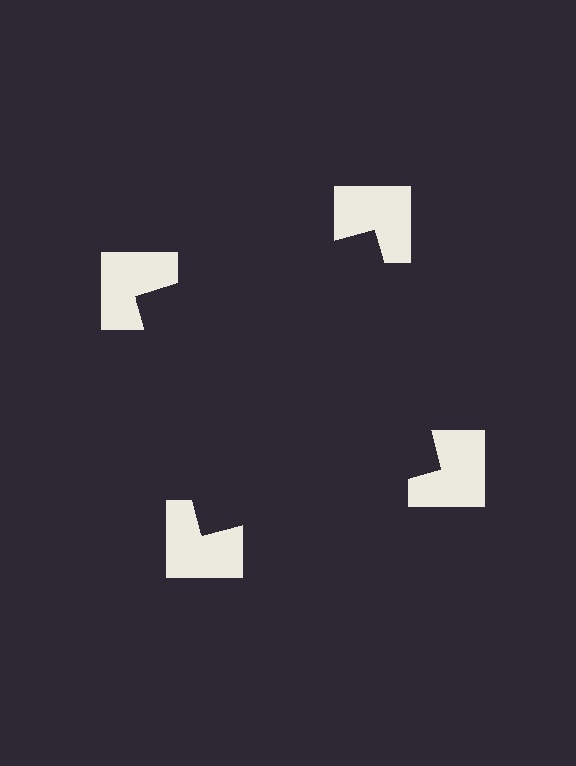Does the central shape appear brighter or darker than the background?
It typically appears slightly darker than the background, even though no actual brightness change is drawn.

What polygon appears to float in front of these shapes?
An illusory square — its edges are inferred from the aligned wedge cuts in the notched squares, not physically drawn.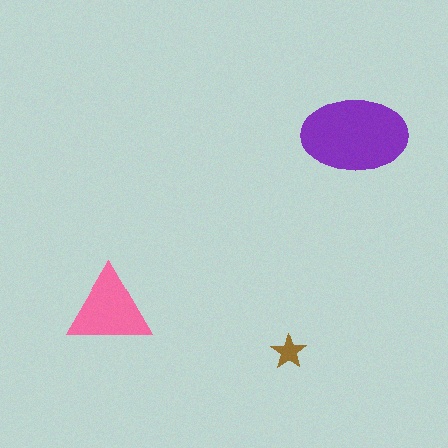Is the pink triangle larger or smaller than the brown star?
Larger.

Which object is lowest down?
The brown star is bottommost.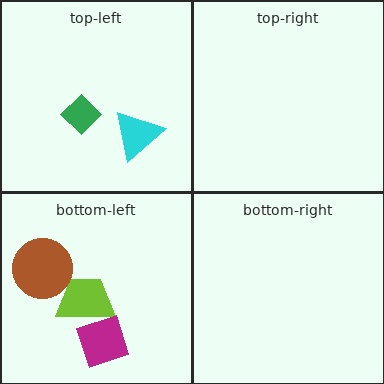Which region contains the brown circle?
The bottom-left region.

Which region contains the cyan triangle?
The top-left region.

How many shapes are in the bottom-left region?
3.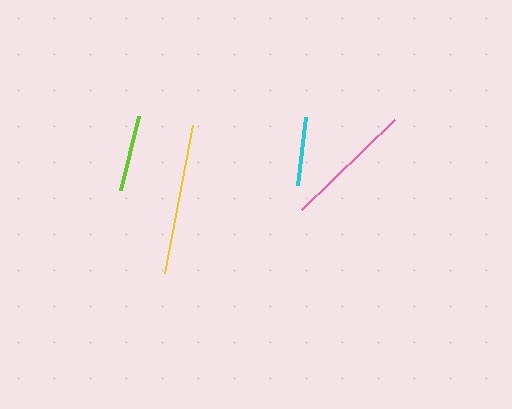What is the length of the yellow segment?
The yellow segment is approximately 150 pixels long.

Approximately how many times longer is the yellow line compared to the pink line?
The yellow line is approximately 1.2 times the length of the pink line.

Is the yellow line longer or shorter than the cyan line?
The yellow line is longer than the cyan line.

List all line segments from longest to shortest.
From longest to shortest: yellow, pink, lime, cyan.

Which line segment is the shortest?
The cyan line is the shortest at approximately 68 pixels.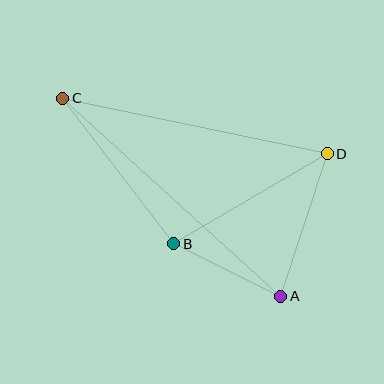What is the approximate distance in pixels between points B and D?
The distance between B and D is approximately 178 pixels.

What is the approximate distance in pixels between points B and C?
The distance between B and C is approximately 183 pixels.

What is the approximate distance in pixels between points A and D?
The distance between A and D is approximately 150 pixels.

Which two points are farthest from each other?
Points A and C are farthest from each other.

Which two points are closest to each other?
Points A and B are closest to each other.